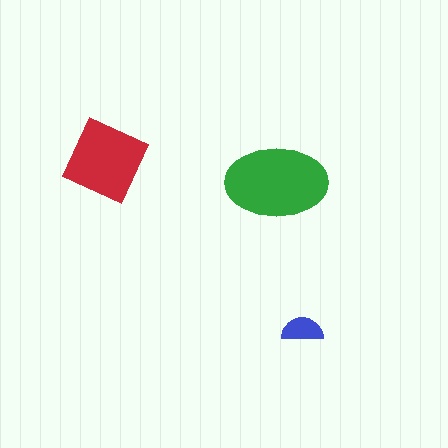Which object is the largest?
The green ellipse.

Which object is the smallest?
The blue semicircle.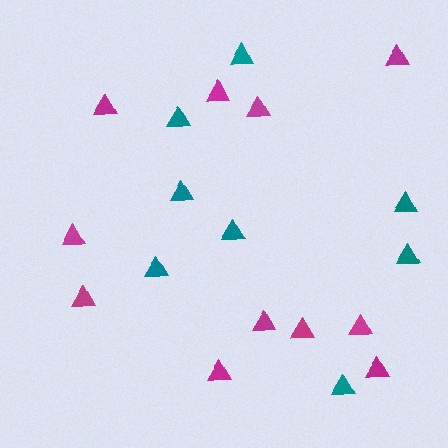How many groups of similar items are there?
There are 2 groups: one group of magenta triangles (11) and one group of teal triangles (8).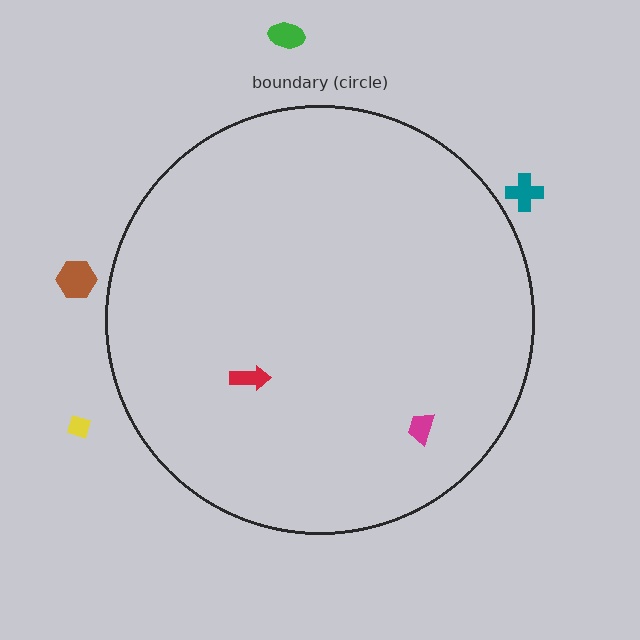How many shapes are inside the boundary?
2 inside, 4 outside.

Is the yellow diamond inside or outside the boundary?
Outside.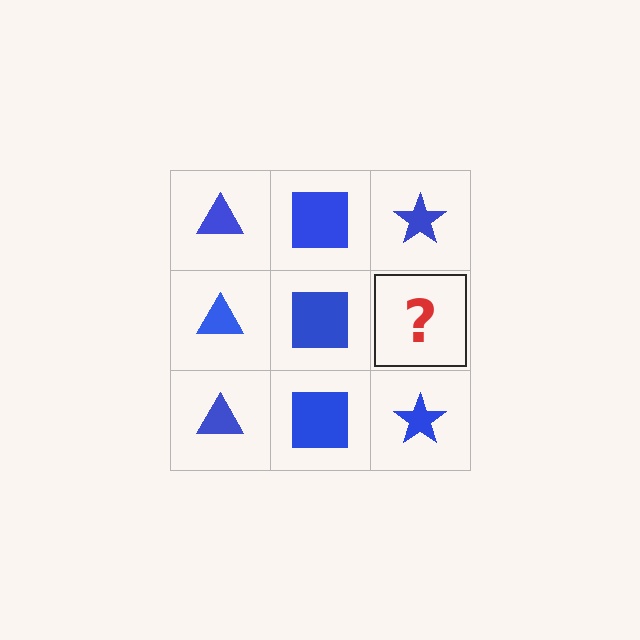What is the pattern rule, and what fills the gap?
The rule is that each column has a consistent shape. The gap should be filled with a blue star.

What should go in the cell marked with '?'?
The missing cell should contain a blue star.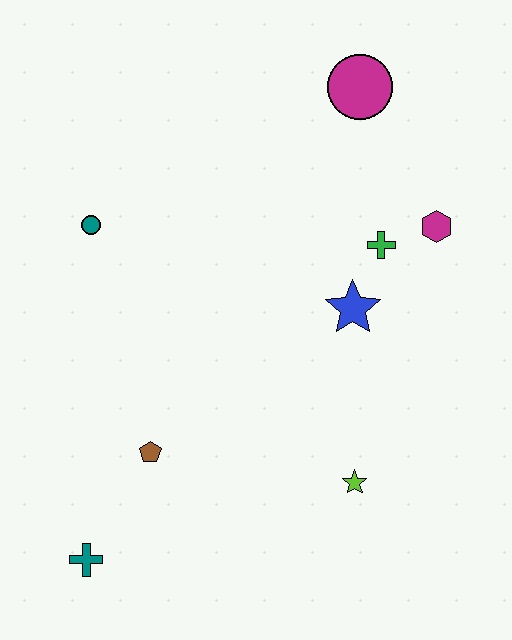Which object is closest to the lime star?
The blue star is closest to the lime star.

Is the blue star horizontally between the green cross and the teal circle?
Yes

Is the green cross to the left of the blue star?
No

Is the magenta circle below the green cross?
No